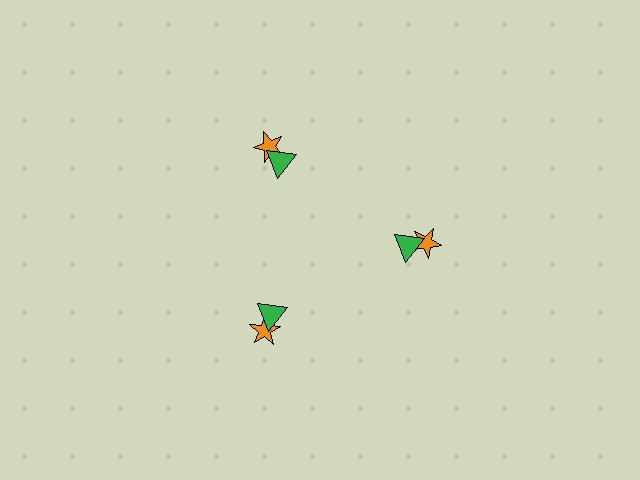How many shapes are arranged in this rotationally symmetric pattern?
There are 6 shapes, arranged in 3 groups of 2.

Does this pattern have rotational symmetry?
Yes, this pattern has 3-fold rotational symmetry. It looks the same after rotating 120 degrees around the center.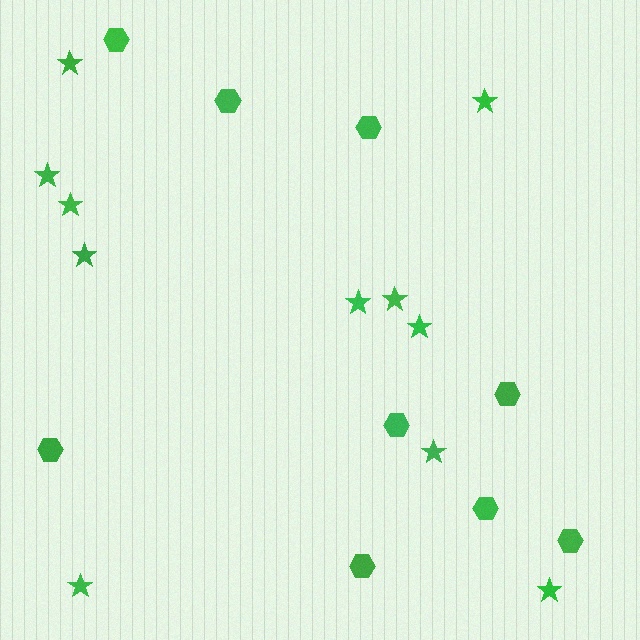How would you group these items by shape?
There are 2 groups: one group of stars (11) and one group of hexagons (9).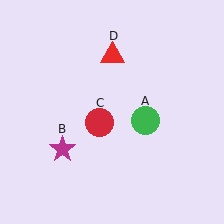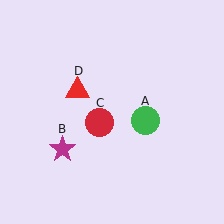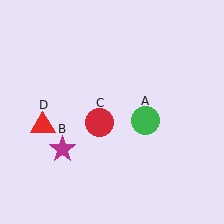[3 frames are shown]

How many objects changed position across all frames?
1 object changed position: red triangle (object D).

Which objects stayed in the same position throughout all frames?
Green circle (object A) and magenta star (object B) and red circle (object C) remained stationary.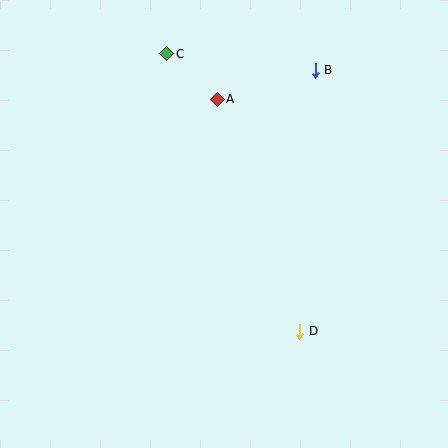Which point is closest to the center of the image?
Point A at (217, 99) is closest to the center.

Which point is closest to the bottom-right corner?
Point D is closest to the bottom-right corner.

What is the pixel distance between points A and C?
The distance between A and C is 68 pixels.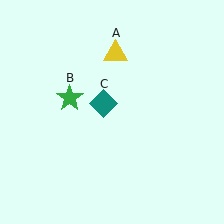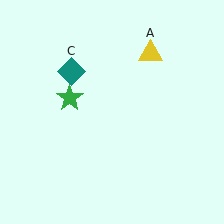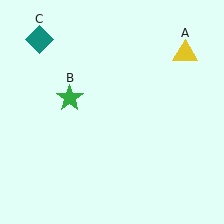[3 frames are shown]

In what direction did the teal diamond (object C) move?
The teal diamond (object C) moved up and to the left.